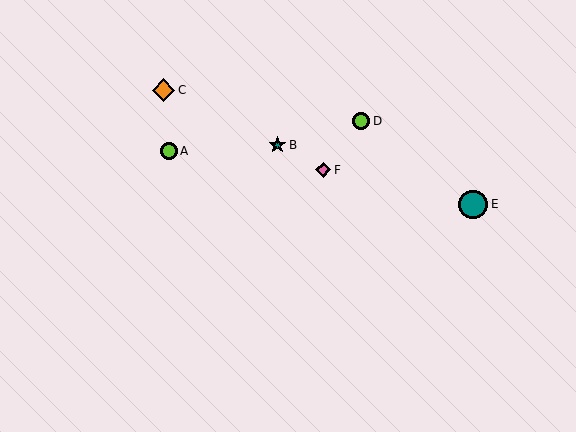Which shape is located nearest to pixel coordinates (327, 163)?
The pink diamond (labeled F) at (323, 170) is nearest to that location.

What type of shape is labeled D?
Shape D is a lime circle.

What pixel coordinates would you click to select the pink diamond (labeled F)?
Click at (323, 170) to select the pink diamond F.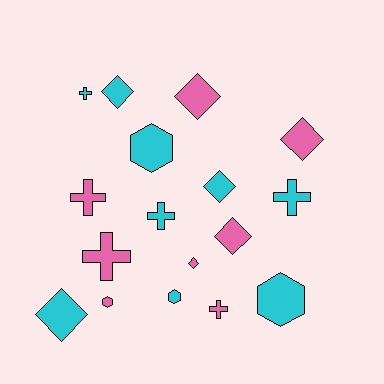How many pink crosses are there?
There are 3 pink crosses.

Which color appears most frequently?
Cyan, with 9 objects.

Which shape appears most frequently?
Diamond, with 7 objects.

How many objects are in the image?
There are 17 objects.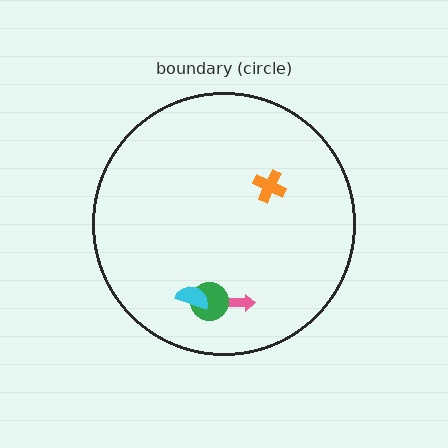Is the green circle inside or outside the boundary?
Inside.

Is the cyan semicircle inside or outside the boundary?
Inside.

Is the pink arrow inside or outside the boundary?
Inside.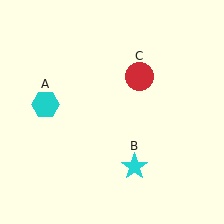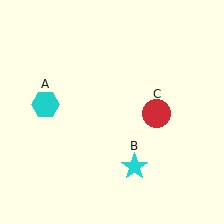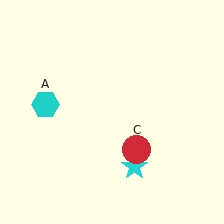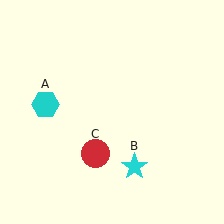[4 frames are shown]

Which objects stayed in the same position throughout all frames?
Cyan hexagon (object A) and cyan star (object B) remained stationary.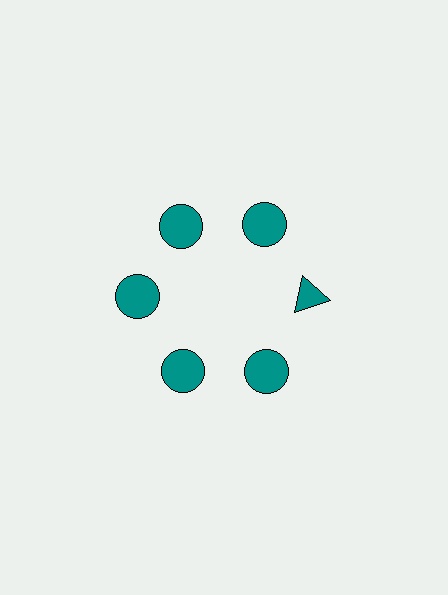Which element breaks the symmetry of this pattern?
The teal triangle at roughly the 3 o'clock position breaks the symmetry. All other shapes are teal circles.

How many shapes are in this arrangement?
There are 6 shapes arranged in a ring pattern.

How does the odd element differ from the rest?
It has a different shape: triangle instead of circle.